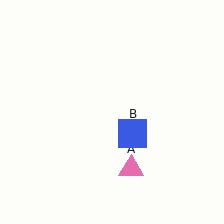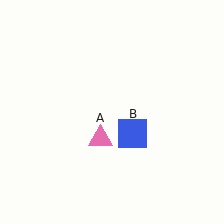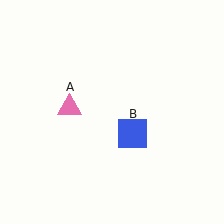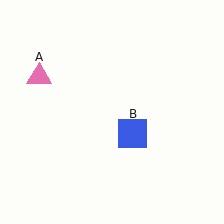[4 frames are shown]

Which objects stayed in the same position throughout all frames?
Blue square (object B) remained stationary.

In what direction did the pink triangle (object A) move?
The pink triangle (object A) moved up and to the left.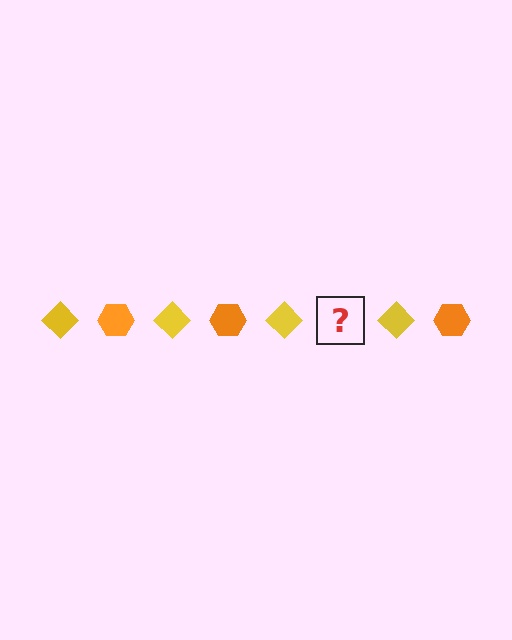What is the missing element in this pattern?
The missing element is an orange hexagon.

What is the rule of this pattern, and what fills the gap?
The rule is that the pattern alternates between yellow diamond and orange hexagon. The gap should be filled with an orange hexagon.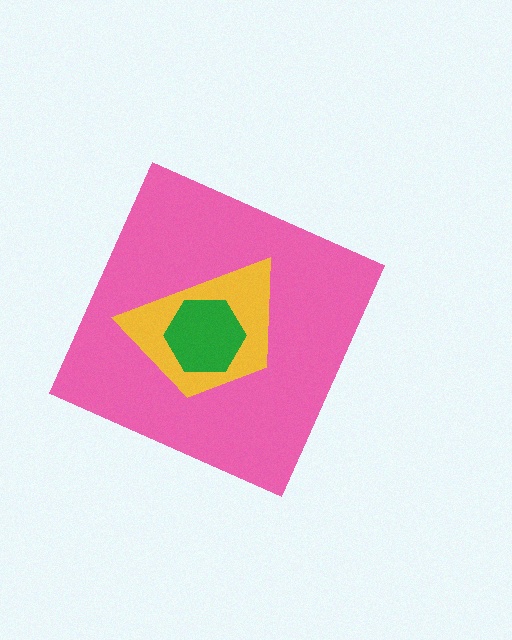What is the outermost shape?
The pink diamond.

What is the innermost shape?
The green hexagon.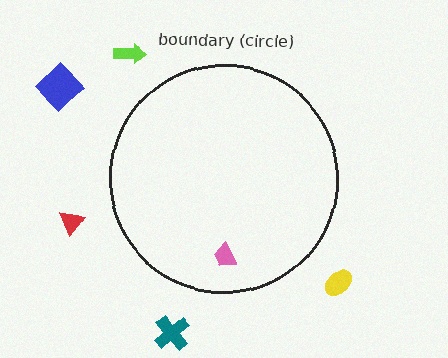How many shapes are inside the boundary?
1 inside, 5 outside.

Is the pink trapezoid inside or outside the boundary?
Inside.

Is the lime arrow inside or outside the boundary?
Outside.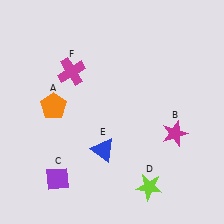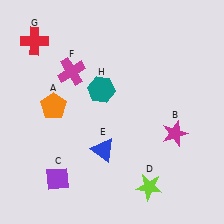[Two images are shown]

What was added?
A red cross (G), a teal hexagon (H) were added in Image 2.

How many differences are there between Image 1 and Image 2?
There are 2 differences between the two images.